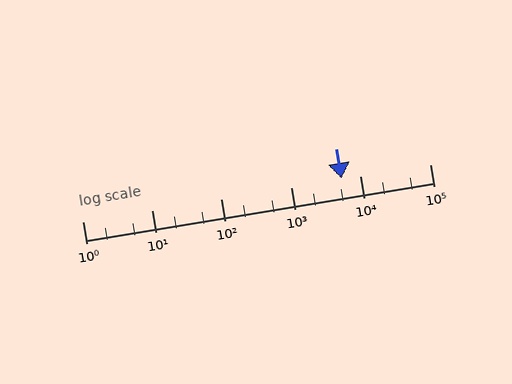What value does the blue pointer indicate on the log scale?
The pointer indicates approximately 5300.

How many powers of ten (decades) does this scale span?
The scale spans 5 decades, from 1 to 100000.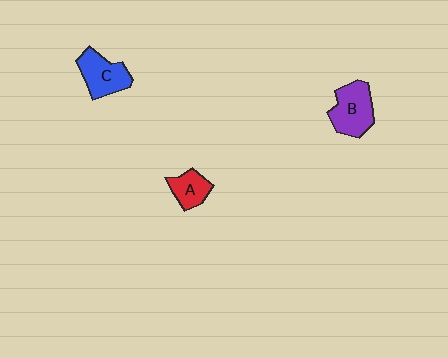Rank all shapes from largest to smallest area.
From largest to smallest: B (purple), C (blue), A (red).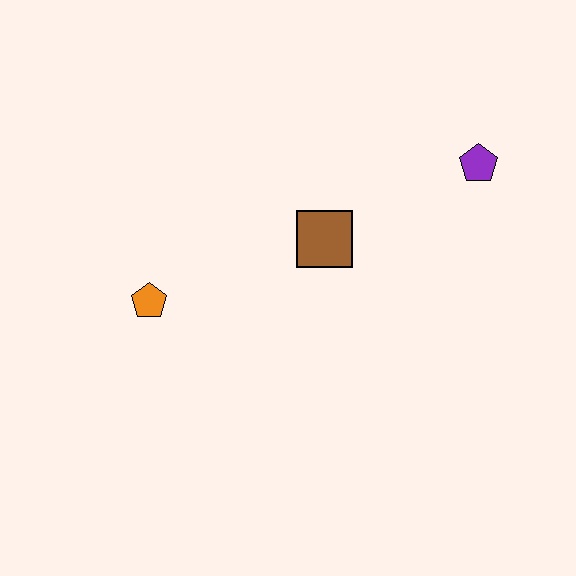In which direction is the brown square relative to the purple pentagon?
The brown square is to the left of the purple pentagon.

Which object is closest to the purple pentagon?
The brown square is closest to the purple pentagon.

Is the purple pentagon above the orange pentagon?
Yes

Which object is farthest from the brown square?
The orange pentagon is farthest from the brown square.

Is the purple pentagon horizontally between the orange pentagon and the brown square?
No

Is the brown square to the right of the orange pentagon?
Yes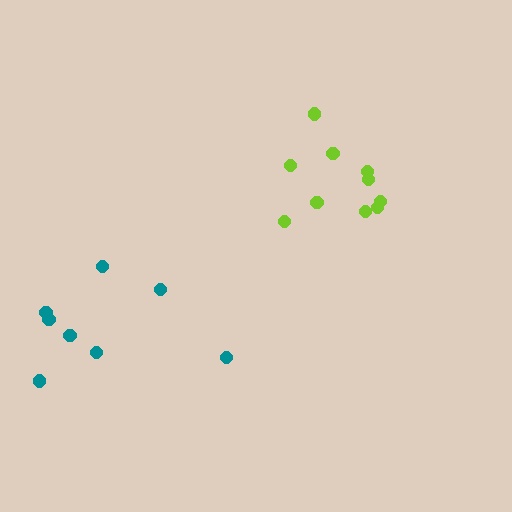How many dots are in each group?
Group 1: 10 dots, Group 2: 8 dots (18 total).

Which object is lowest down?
The teal cluster is bottommost.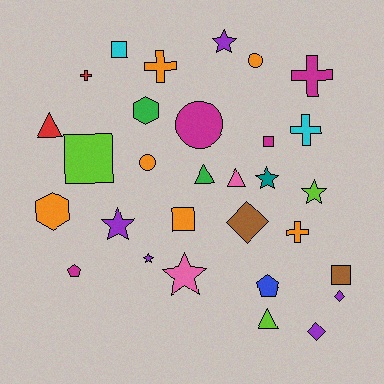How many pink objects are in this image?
There are 2 pink objects.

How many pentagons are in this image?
There are 2 pentagons.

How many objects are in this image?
There are 30 objects.